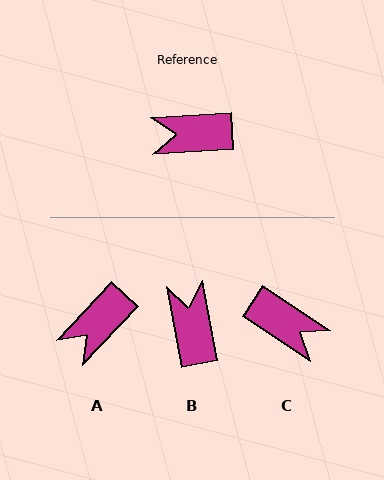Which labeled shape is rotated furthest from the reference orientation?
C, about 143 degrees away.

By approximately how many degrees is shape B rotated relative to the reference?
Approximately 83 degrees clockwise.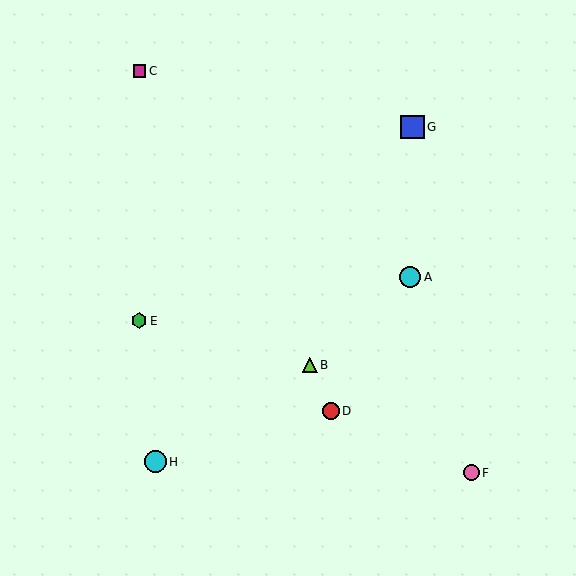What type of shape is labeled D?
Shape D is a red circle.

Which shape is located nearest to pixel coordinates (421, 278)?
The cyan circle (labeled A) at (410, 277) is nearest to that location.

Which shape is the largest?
The blue square (labeled G) is the largest.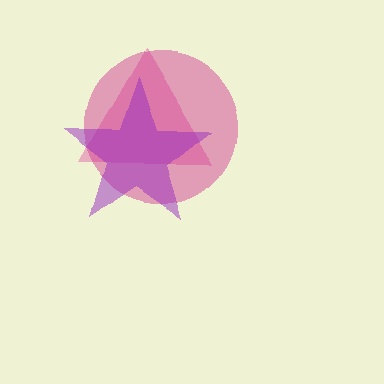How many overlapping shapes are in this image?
There are 3 overlapping shapes in the image.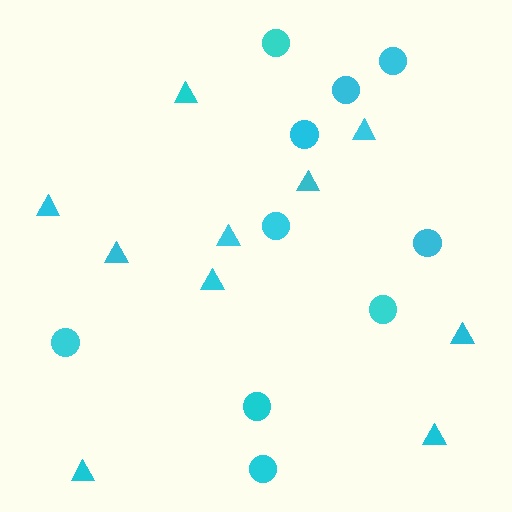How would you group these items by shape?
There are 2 groups: one group of circles (10) and one group of triangles (10).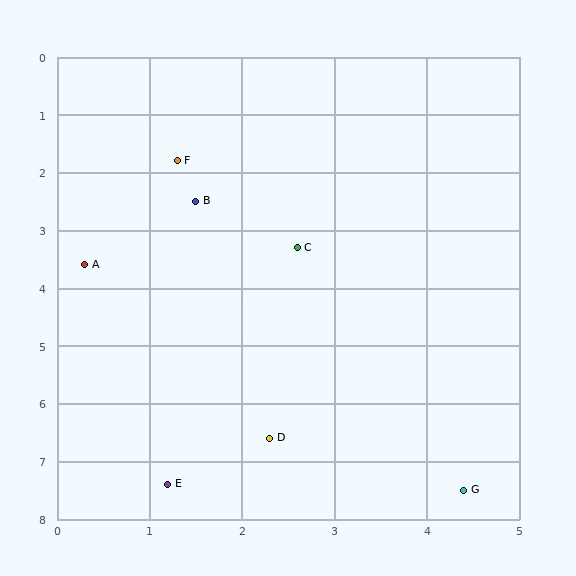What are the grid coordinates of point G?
Point G is at approximately (4.4, 7.5).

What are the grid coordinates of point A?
Point A is at approximately (0.3, 3.6).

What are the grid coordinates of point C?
Point C is at approximately (2.6, 3.3).